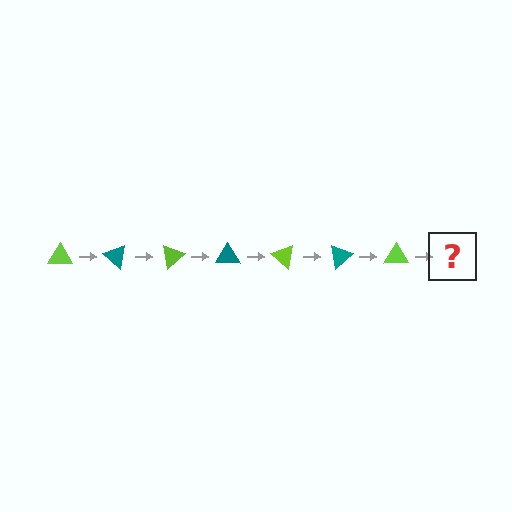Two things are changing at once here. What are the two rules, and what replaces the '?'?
The two rules are that it rotates 40 degrees each step and the color cycles through lime and teal. The '?' should be a teal triangle, rotated 280 degrees from the start.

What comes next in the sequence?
The next element should be a teal triangle, rotated 280 degrees from the start.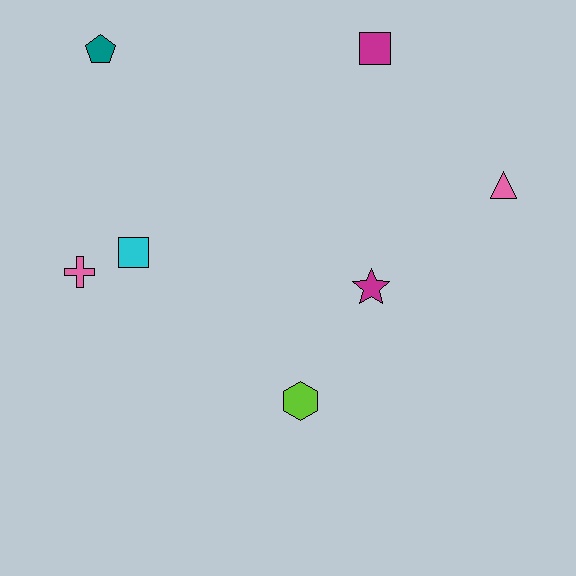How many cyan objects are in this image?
There is 1 cyan object.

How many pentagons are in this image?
There is 1 pentagon.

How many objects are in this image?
There are 7 objects.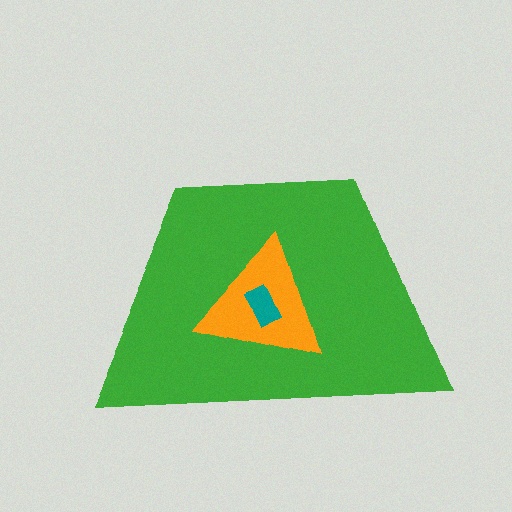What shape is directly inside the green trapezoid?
The orange triangle.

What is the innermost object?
The teal rectangle.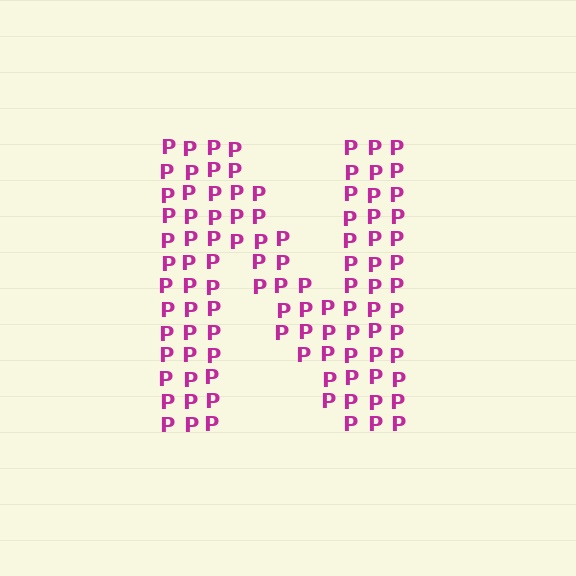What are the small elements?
The small elements are letter P's.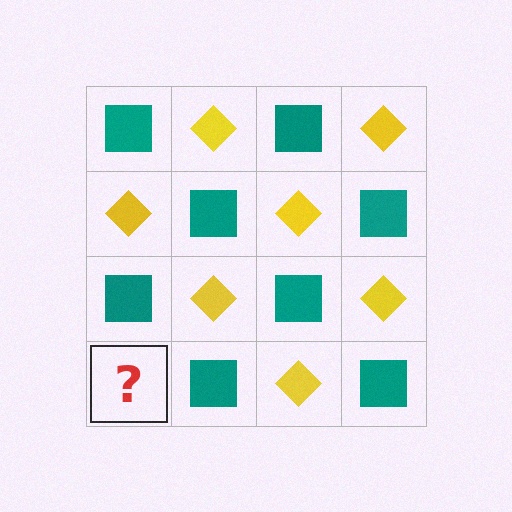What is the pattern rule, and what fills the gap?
The rule is that it alternates teal square and yellow diamond in a checkerboard pattern. The gap should be filled with a yellow diamond.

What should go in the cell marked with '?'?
The missing cell should contain a yellow diamond.